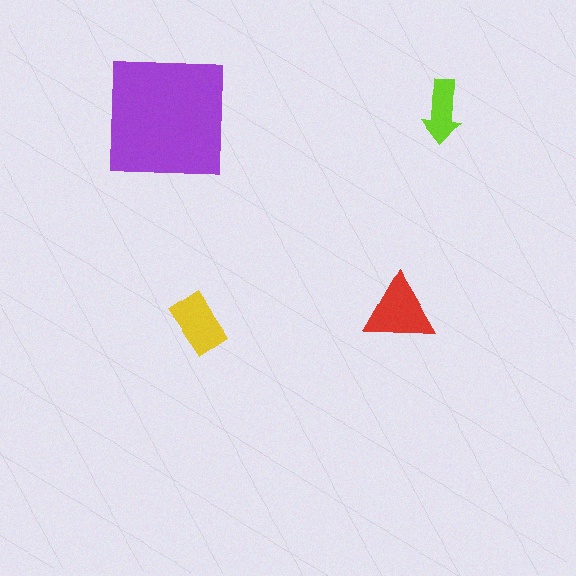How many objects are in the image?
There are 4 objects in the image.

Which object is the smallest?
The lime arrow.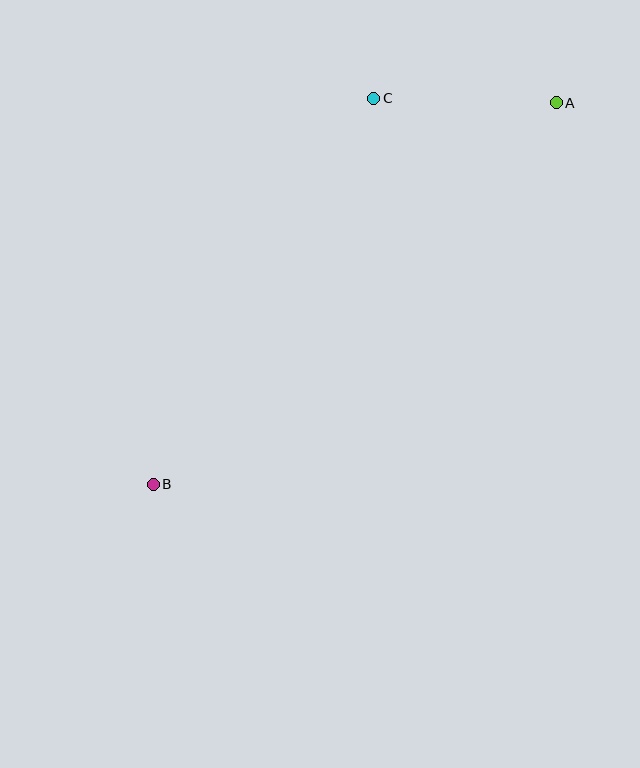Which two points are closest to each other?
Points A and C are closest to each other.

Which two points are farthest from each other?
Points A and B are farthest from each other.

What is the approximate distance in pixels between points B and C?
The distance between B and C is approximately 444 pixels.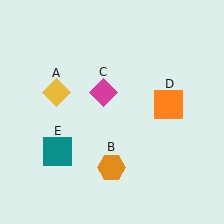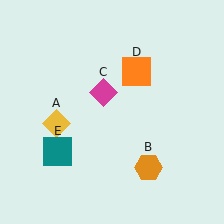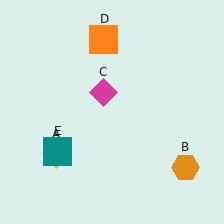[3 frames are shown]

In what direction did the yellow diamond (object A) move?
The yellow diamond (object A) moved down.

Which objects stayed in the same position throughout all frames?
Magenta diamond (object C) and teal square (object E) remained stationary.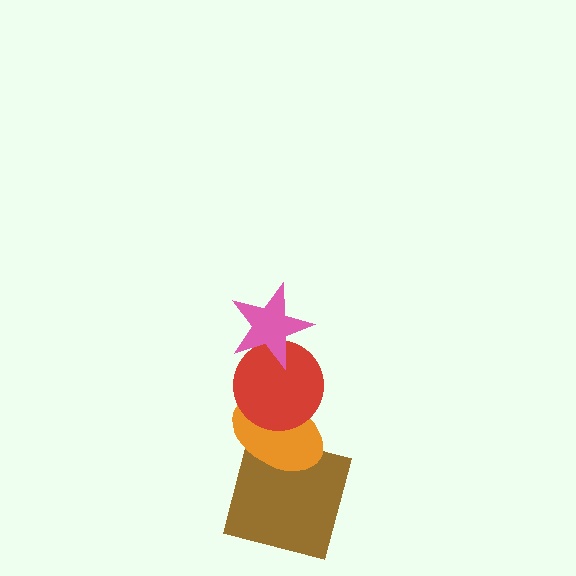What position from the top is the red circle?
The red circle is 2nd from the top.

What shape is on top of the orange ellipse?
The red circle is on top of the orange ellipse.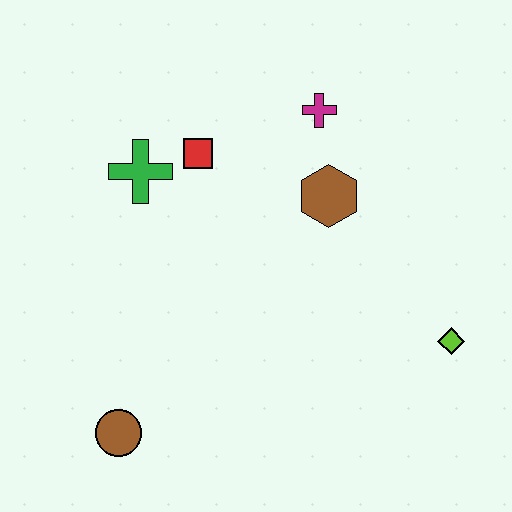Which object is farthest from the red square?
The lime diamond is farthest from the red square.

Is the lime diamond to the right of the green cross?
Yes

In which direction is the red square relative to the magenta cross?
The red square is to the left of the magenta cross.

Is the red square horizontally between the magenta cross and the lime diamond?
No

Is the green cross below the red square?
Yes